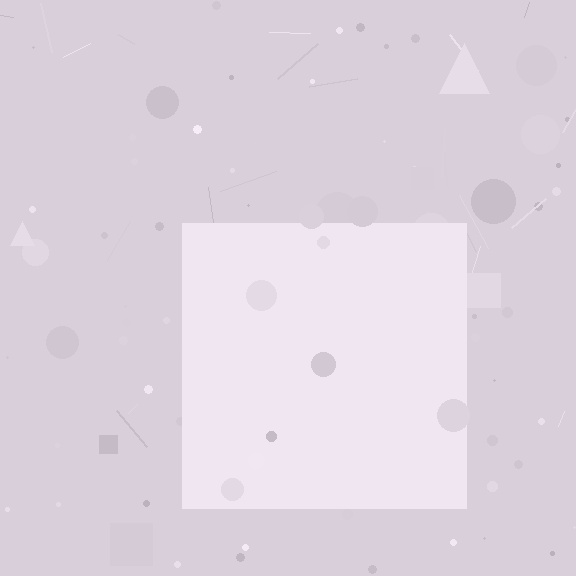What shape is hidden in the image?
A square is hidden in the image.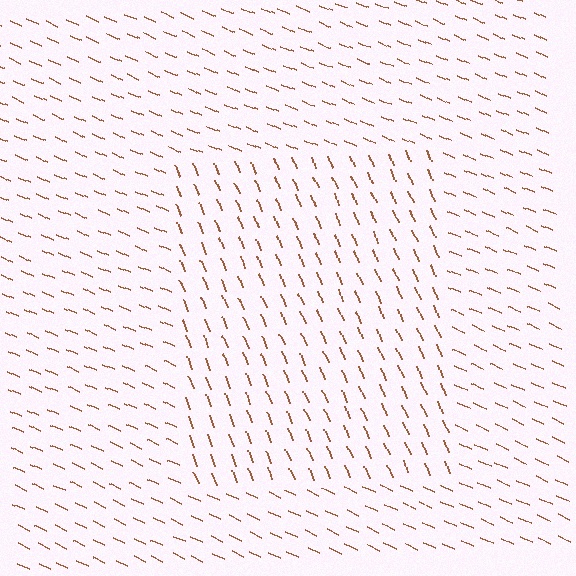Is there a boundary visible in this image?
Yes, there is a texture boundary formed by a change in line orientation.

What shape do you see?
I see a rectangle.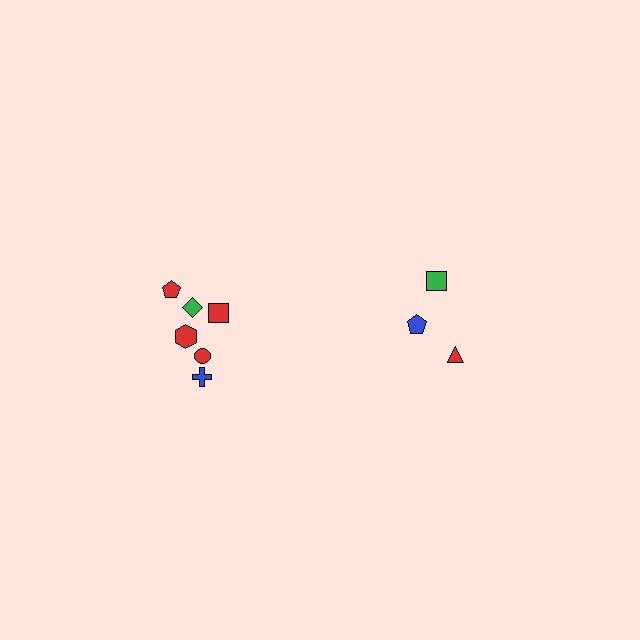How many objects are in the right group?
There are 3 objects.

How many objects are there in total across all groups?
There are 9 objects.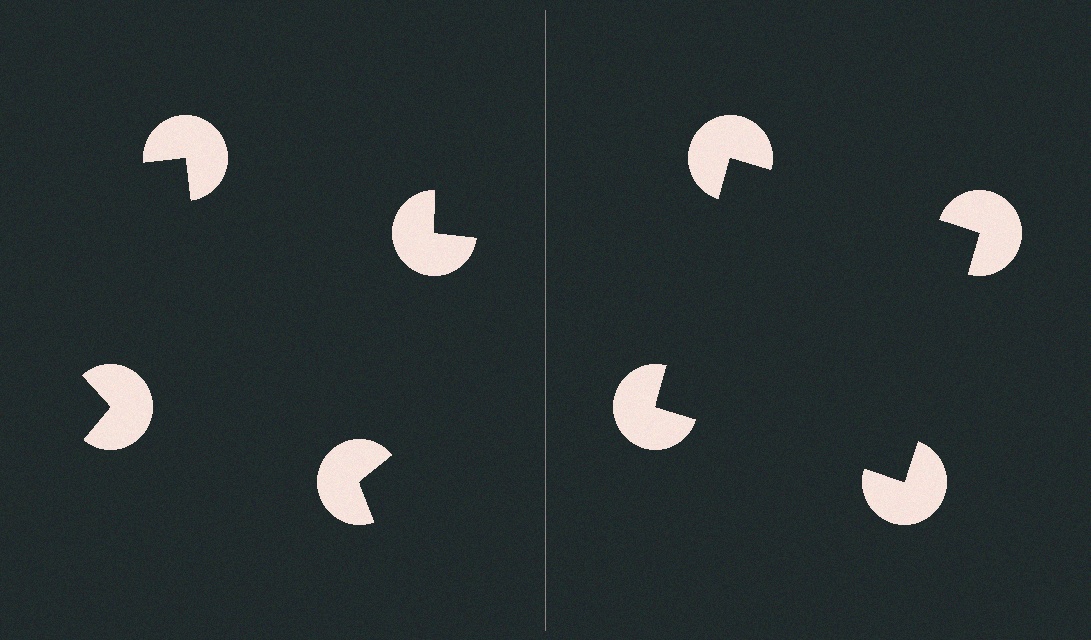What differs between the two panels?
The pac-man discs are positioned identically on both sides; only the wedge orientations differ. On the right they align to a square; on the left they are misaligned.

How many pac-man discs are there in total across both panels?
8 — 4 on each side.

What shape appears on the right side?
An illusory square.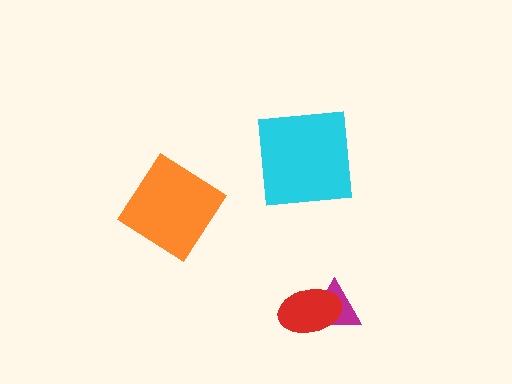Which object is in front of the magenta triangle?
The red ellipse is in front of the magenta triangle.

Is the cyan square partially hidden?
No, no other shape covers it.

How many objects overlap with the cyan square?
0 objects overlap with the cyan square.